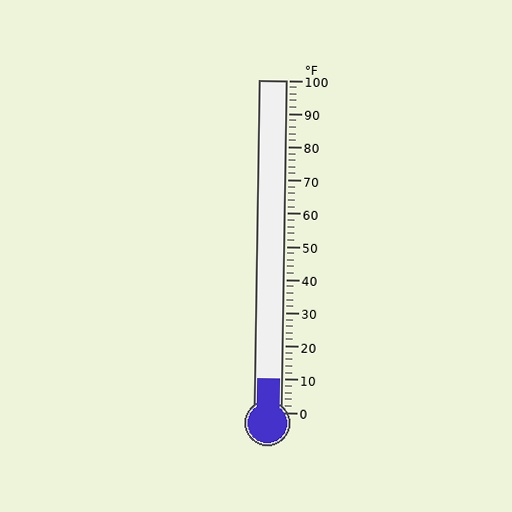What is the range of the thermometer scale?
The thermometer scale ranges from 0°F to 100°F.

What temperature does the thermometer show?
The thermometer shows approximately 10°F.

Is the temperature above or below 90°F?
The temperature is below 90°F.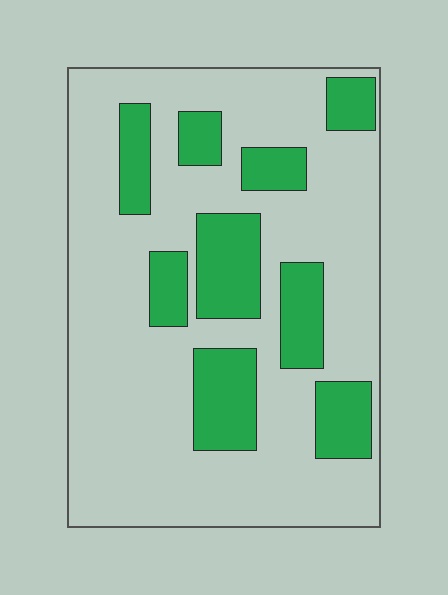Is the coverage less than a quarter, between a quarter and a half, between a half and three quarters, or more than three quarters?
Between a quarter and a half.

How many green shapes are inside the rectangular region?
9.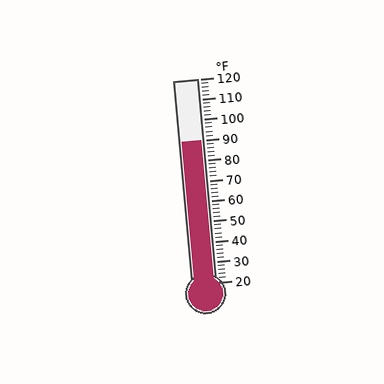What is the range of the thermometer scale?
The thermometer scale ranges from 20°F to 120°F.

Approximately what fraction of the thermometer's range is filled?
The thermometer is filled to approximately 70% of its range.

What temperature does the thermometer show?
The thermometer shows approximately 90°F.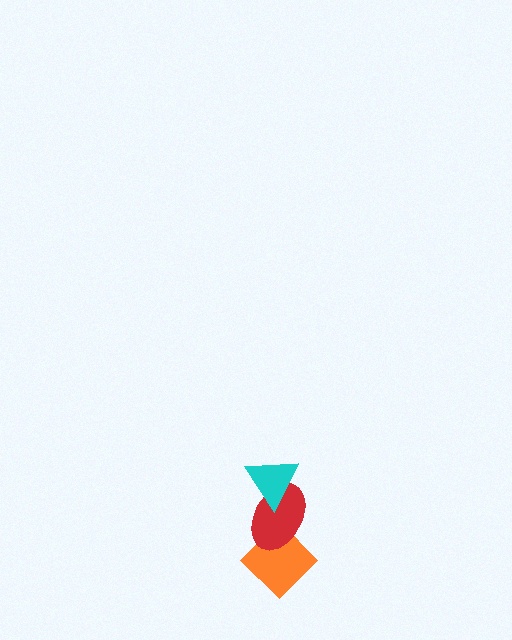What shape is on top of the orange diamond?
The red ellipse is on top of the orange diamond.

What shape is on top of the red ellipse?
The cyan triangle is on top of the red ellipse.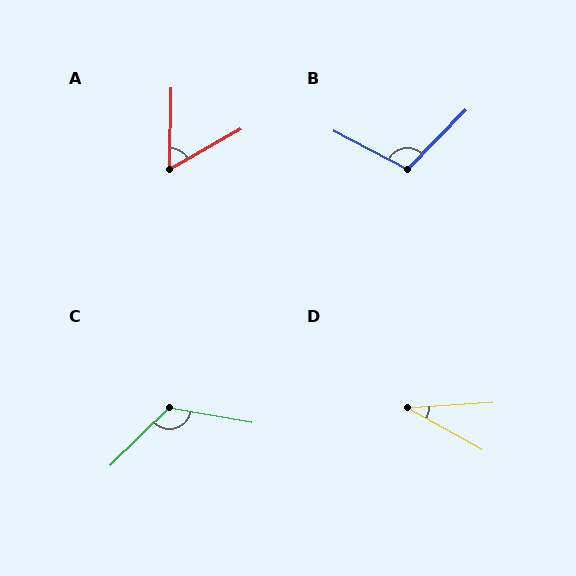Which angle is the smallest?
D, at approximately 32 degrees.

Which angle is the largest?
C, at approximately 126 degrees.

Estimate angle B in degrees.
Approximately 107 degrees.